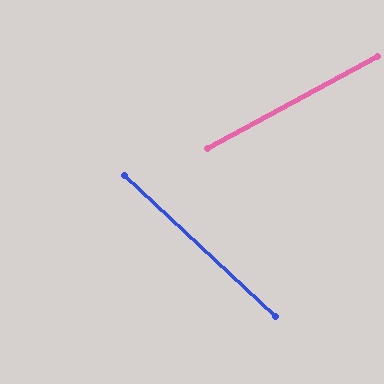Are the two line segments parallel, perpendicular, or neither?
Neither parallel nor perpendicular — they differ by about 72°.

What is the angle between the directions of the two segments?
Approximately 72 degrees.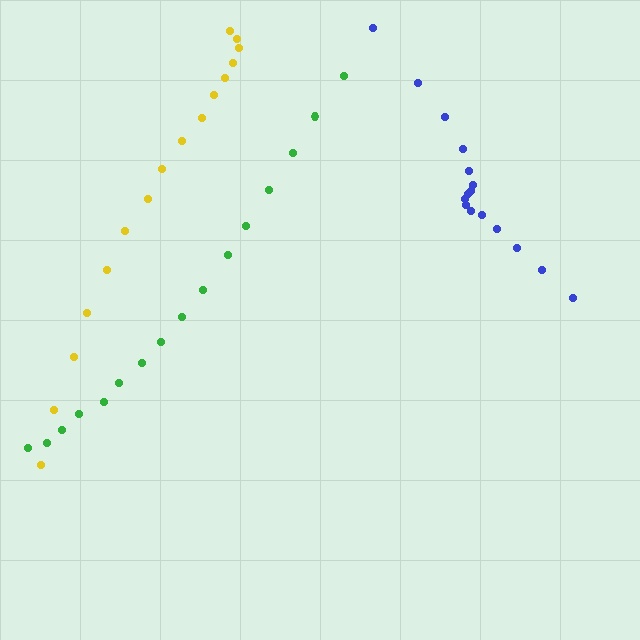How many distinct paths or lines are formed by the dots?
There are 3 distinct paths.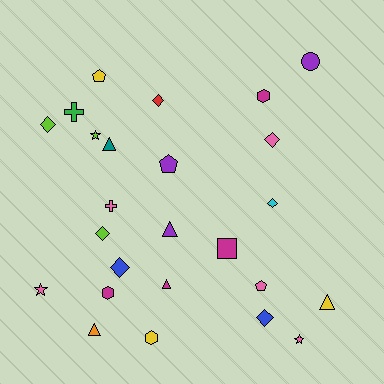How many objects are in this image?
There are 25 objects.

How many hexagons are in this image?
There are 3 hexagons.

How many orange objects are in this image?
There is 1 orange object.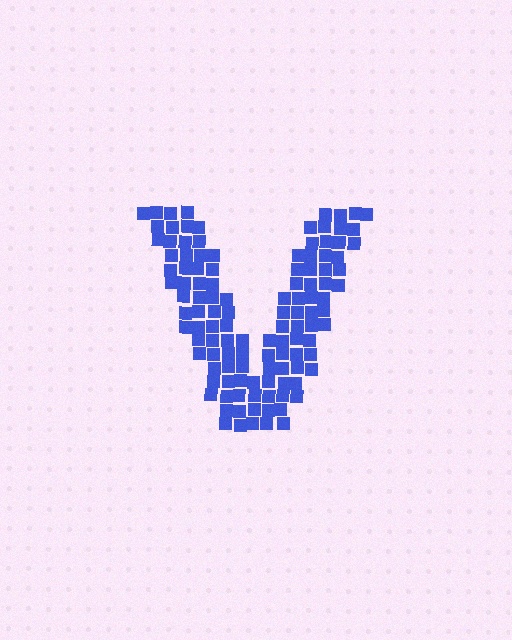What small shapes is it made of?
It is made of small squares.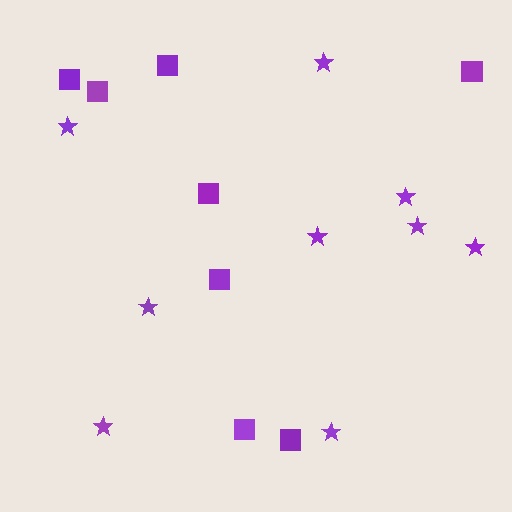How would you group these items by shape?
There are 2 groups: one group of stars (9) and one group of squares (8).